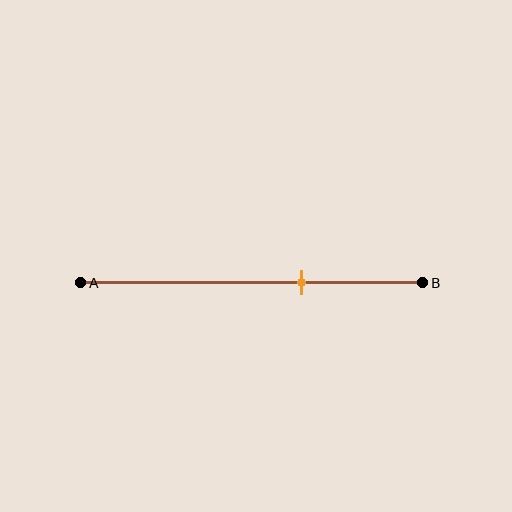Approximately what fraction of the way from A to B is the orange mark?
The orange mark is approximately 65% of the way from A to B.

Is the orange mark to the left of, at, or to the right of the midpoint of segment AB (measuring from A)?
The orange mark is to the right of the midpoint of segment AB.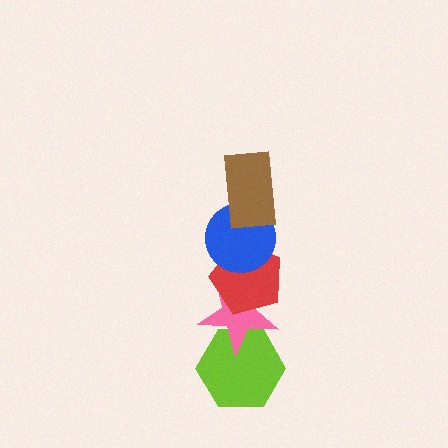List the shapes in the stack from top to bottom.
From top to bottom: the brown rectangle, the blue circle, the red pentagon, the pink star, the lime hexagon.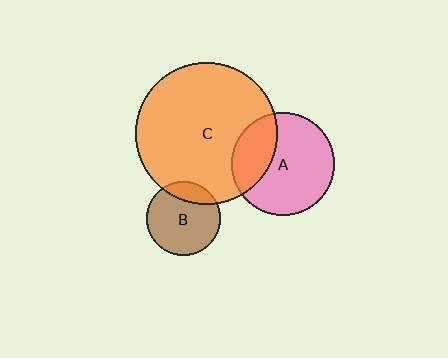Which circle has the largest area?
Circle C (orange).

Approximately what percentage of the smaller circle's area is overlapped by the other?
Approximately 20%.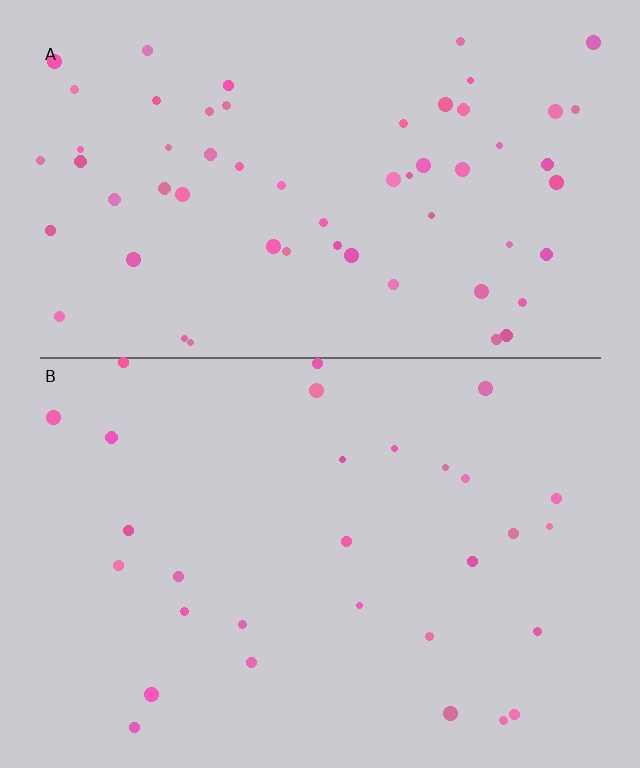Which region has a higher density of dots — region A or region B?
A (the top).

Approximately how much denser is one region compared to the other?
Approximately 2.0× — region A over region B.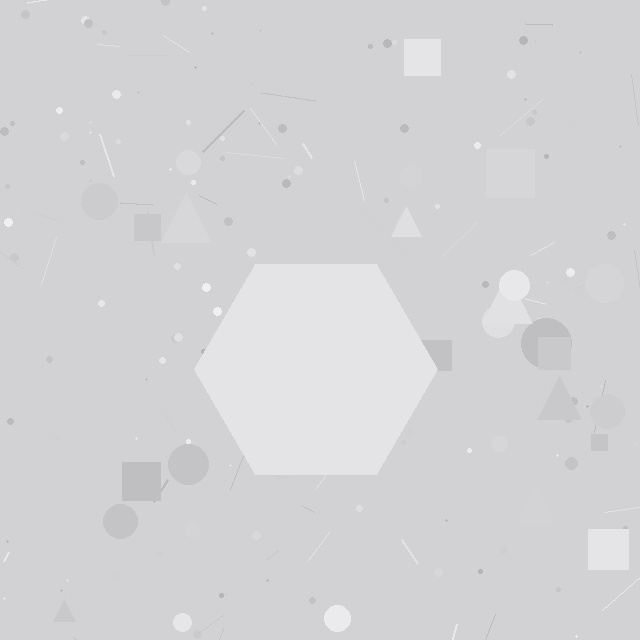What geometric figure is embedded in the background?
A hexagon is embedded in the background.